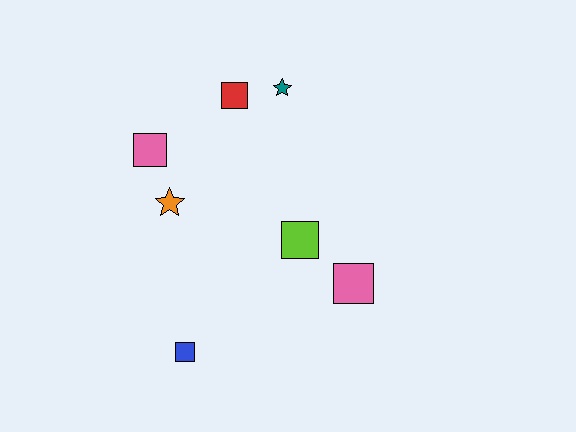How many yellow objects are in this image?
There are no yellow objects.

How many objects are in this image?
There are 7 objects.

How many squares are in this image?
There are 5 squares.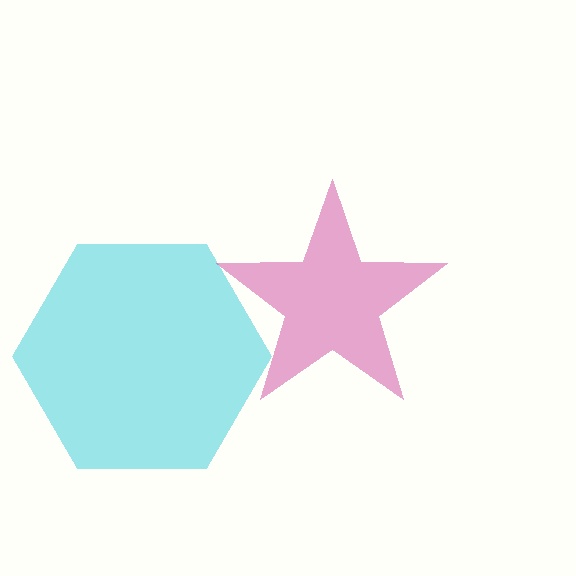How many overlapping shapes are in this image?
There are 2 overlapping shapes in the image.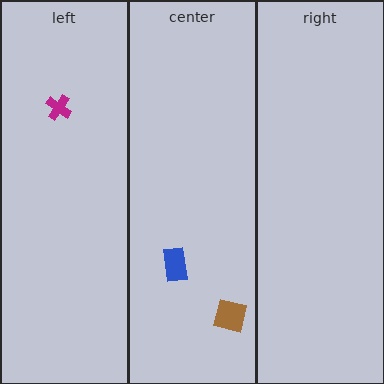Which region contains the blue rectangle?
The center region.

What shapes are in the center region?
The blue rectangle, the brown square.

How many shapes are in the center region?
2.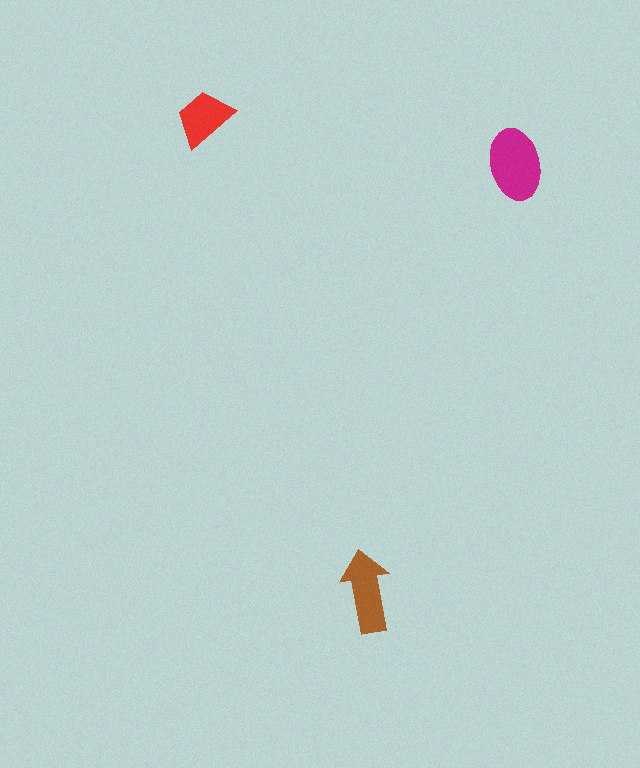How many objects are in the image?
There are 3 objects in the image.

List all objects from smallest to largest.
The red trapezoid, the brown arrow, the magenta ellipse.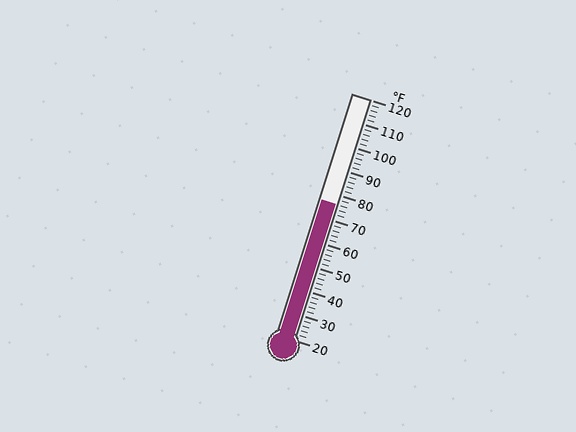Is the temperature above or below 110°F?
The temperature is below 110°F.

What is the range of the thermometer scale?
The thermometer scale ranges from 20°F to 120°F.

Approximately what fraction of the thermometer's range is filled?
The thermometer is filled to approximately 55% of its range.